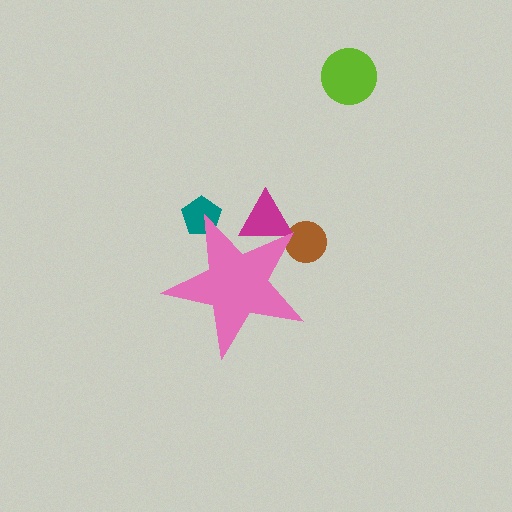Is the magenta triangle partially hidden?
Yes, the magenta triangle is partially hidden behind the pink star.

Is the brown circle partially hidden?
Yes, the brown circle is partially hidden behind the pink star.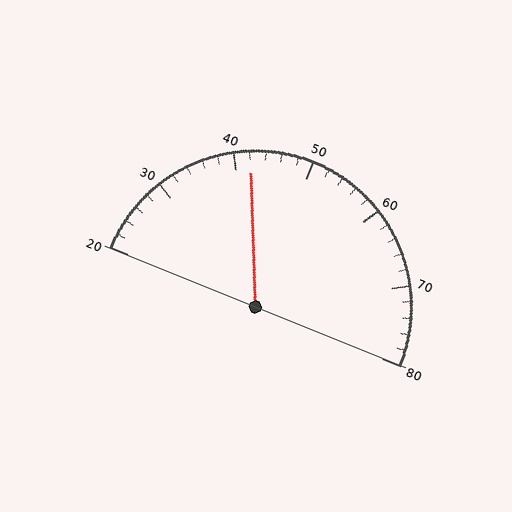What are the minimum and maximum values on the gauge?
The gauge ranges from 20 to 80.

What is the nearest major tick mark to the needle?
The nearest major tick mark is 40.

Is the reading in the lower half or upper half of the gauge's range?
The reading is in the lower half of the range (20 to 80).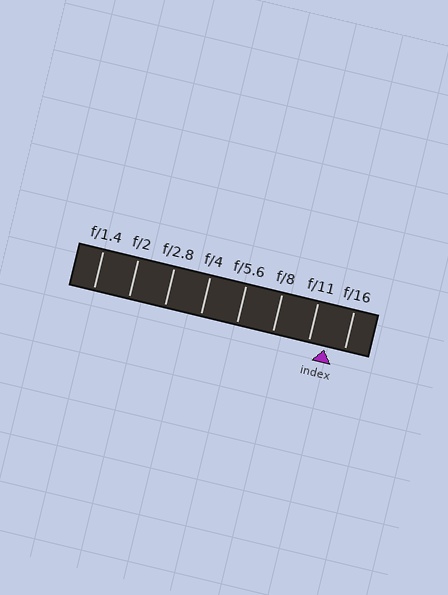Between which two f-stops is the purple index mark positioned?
The index mark is between f/11 and f/16.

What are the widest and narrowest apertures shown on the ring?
The widest aperture shown is f/1.4 and the narrowest is f/16.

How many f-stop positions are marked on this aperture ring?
There are 8 f-stop positions marked.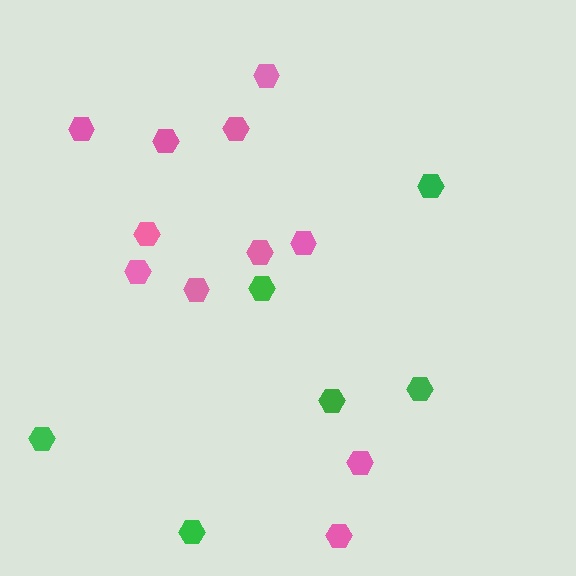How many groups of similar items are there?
There are 2 groups: one group of pink hexagons (11) and one group of green hexagons (6).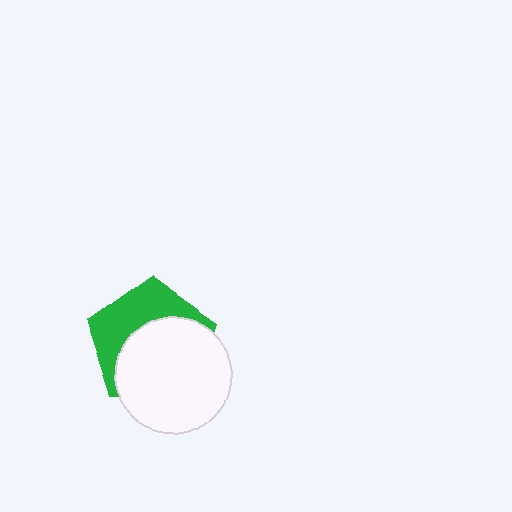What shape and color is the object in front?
The object in front is a white circle.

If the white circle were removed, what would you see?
You would see the complete green pentagon.